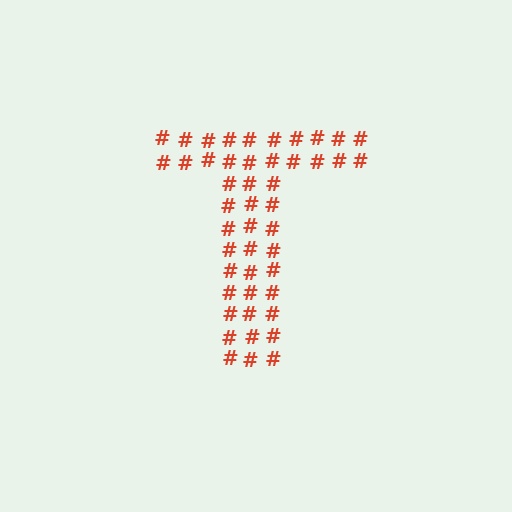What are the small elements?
The small elements are hash symbols.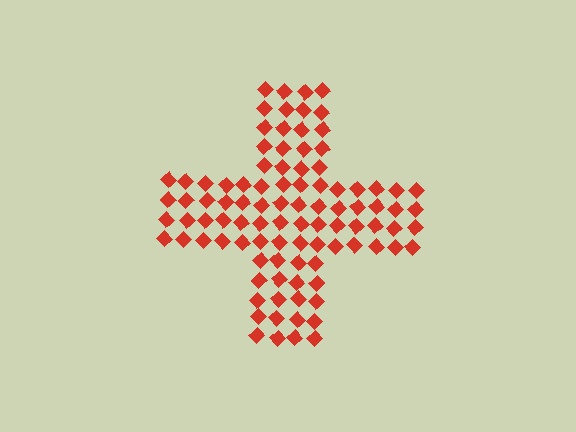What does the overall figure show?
The overall figure shows a cross.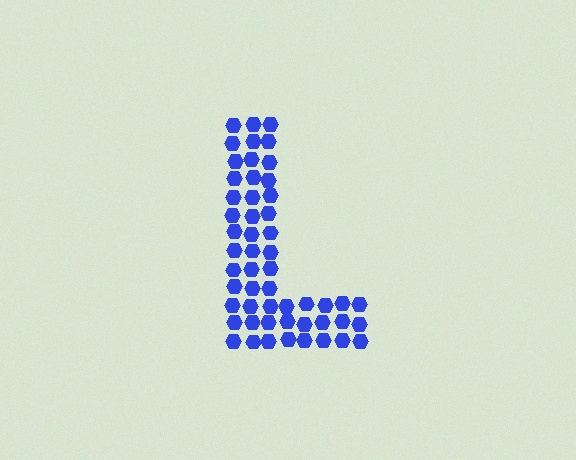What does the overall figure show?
The overall figure shows the letter L.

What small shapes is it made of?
It is made of small hexagons.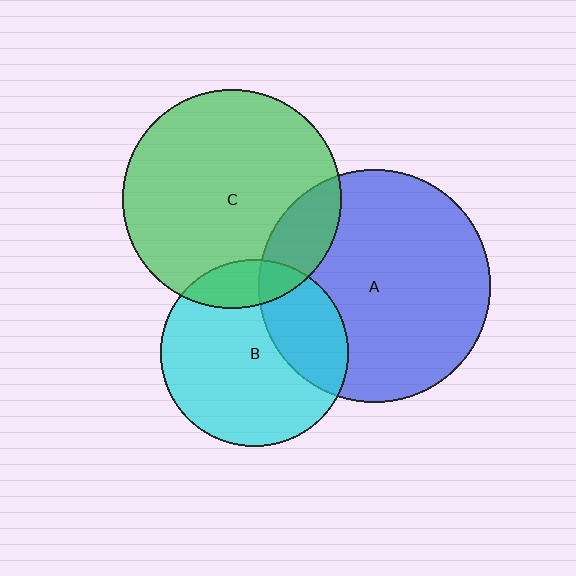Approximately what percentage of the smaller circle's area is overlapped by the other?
Approximately 30%.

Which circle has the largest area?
Circle A (blue).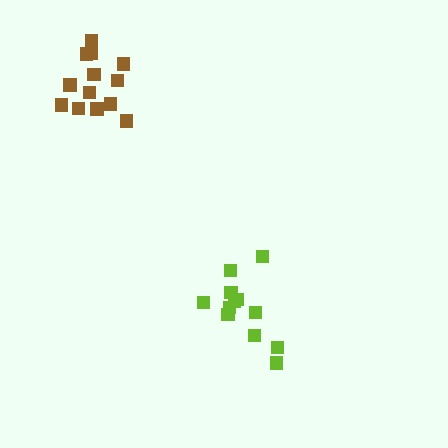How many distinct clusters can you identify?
There are 2 distinct clusters.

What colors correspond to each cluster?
The clusters are colored: brown, lime.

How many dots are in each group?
Group 1: 13 dots, Group 2: 12 dots (25 total).